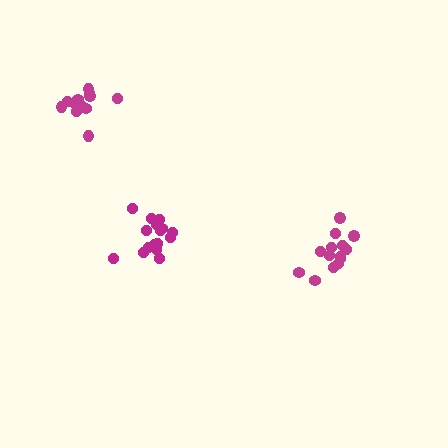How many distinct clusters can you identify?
There are 3 distinct clusters.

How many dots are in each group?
Group 1: 17 dots, Group 2: 14 dots, Group 3: 13 dots (44 total).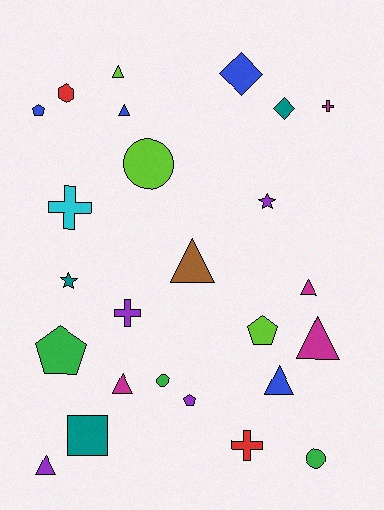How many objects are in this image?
There are 25 objects.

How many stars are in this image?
There are 2 stars.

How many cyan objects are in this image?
There is 1 cyan object.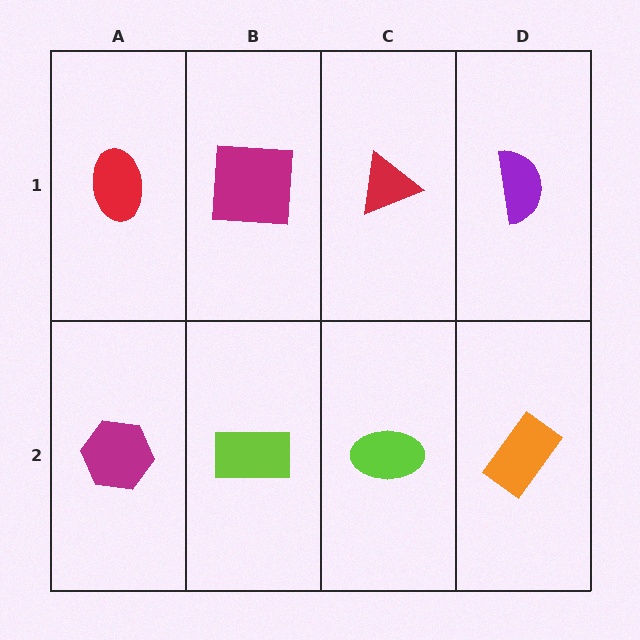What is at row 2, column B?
A lime rectangle.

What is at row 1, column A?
A red ellipse.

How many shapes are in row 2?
4 shapes.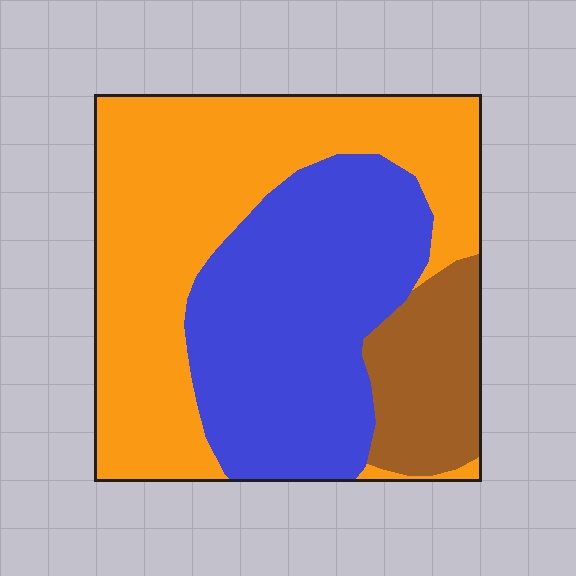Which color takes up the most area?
Orange, at roughly 50%.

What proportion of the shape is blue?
Blue covers roughly 40% of the shape.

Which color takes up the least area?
Brown, at roughly 15%.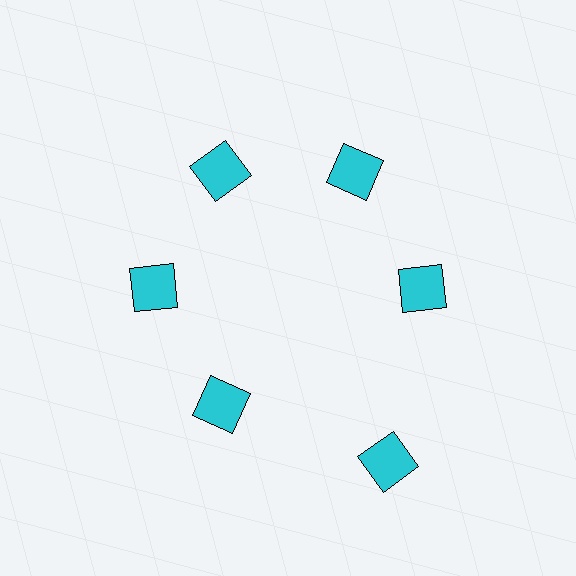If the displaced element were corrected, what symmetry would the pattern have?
It would have 6-fold rotational symmetry — the pattern would map onto itself every 60 degrees.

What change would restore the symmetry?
The symmetry would be restored by moving it inward, back onto the ring so that all 6 squares sit at equal angles and equal distance from the center.